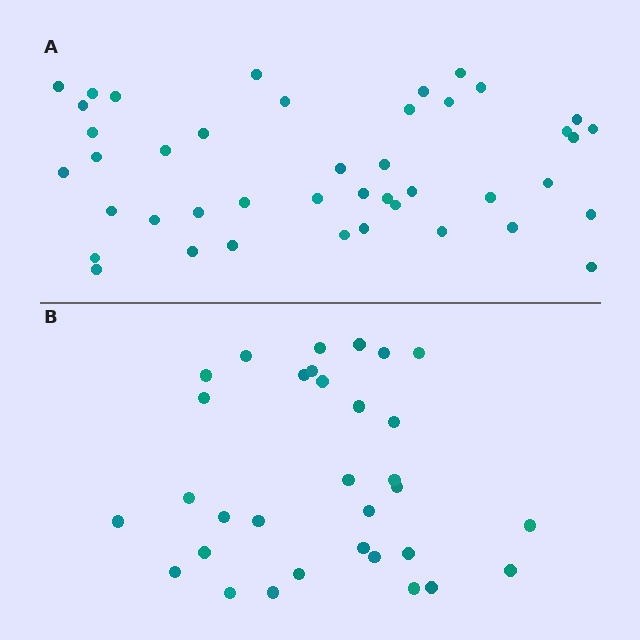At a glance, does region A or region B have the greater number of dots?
Region A (the top region) has more dots.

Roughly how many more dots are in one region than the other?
Region A has roughly 12 or so more dots than region B.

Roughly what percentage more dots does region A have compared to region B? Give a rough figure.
About 35% more.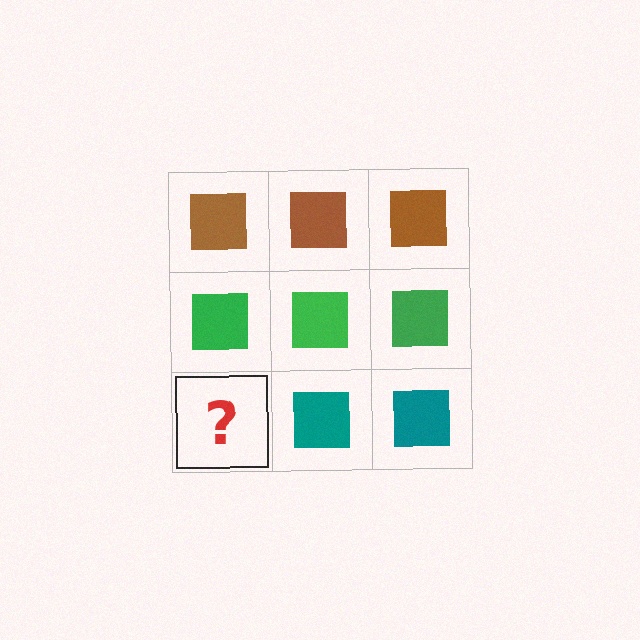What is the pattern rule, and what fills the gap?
The rule is that each row has a consistent color. The gap should be filled with a teal square.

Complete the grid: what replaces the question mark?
The question mark should be replaced with a teal square.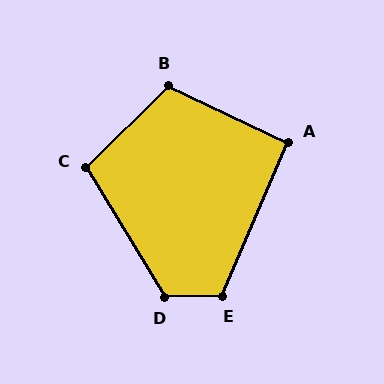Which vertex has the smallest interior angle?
A, at approximately 92 degrees.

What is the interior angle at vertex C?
Approximately 104 degrees (obtuse).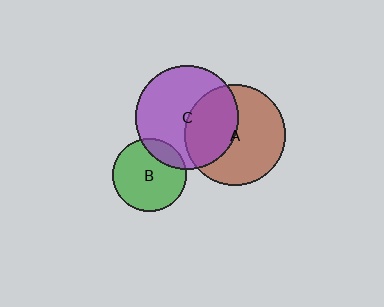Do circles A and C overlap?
Yes.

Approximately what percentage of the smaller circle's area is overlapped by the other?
Approximately 40%.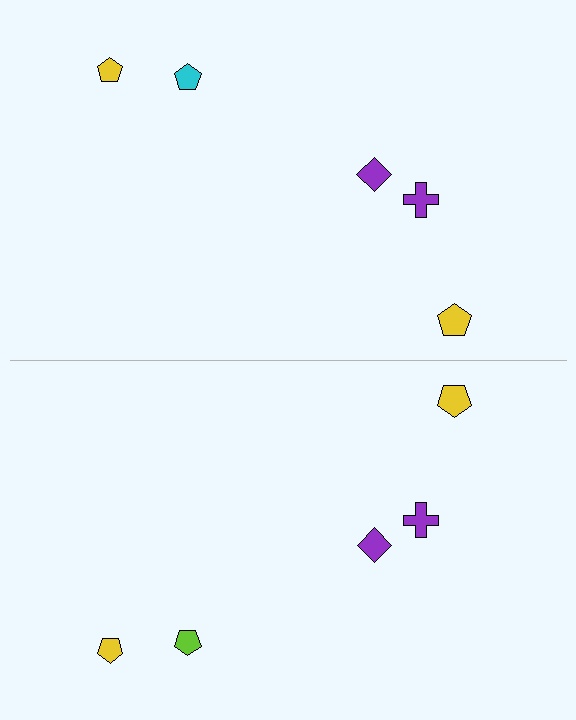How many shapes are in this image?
There are 10 shapes in this image.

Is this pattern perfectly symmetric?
No, the pattern is not perfectly symmetric. The lime pentagon on the bottom side breaks the symmetry — its mirror counterpart is cyan.